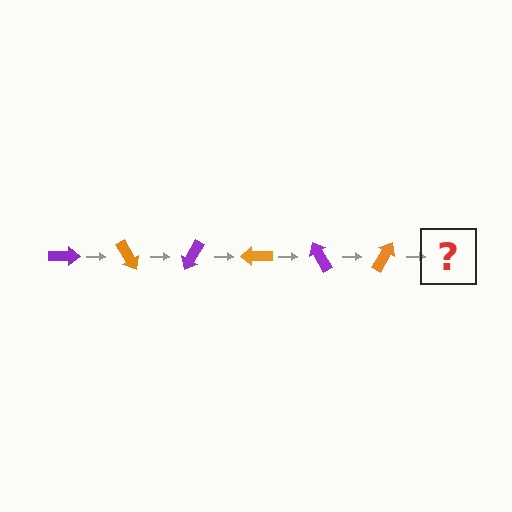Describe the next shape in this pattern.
It should be a purple arrow, rotated 360 degrees from the start.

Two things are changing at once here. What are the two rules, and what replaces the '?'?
The two rules are that it rotates 60 degrees each step and the color cycles through purple and orange. The '?' should be a purple arrow, rotated 360 degrees from the start.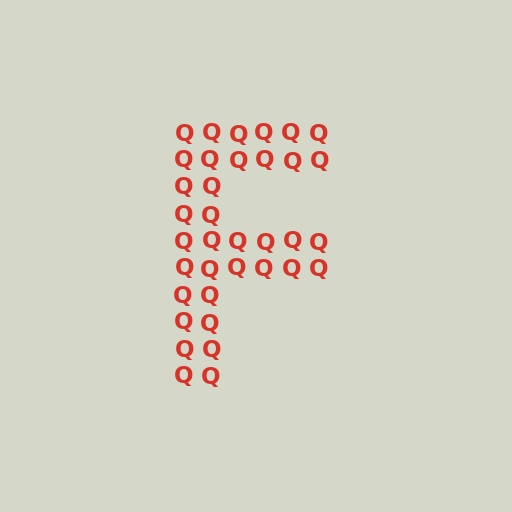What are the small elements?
The small elements are letter Q's.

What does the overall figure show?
The overall figure shows the letter F.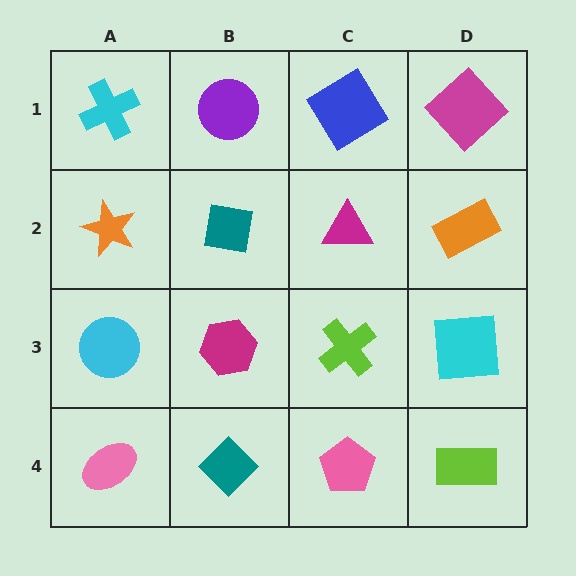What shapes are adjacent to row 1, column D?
An orange rectangle (row 2, column D), a blue diamond (row 1, column C).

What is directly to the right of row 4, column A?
A teal diamond.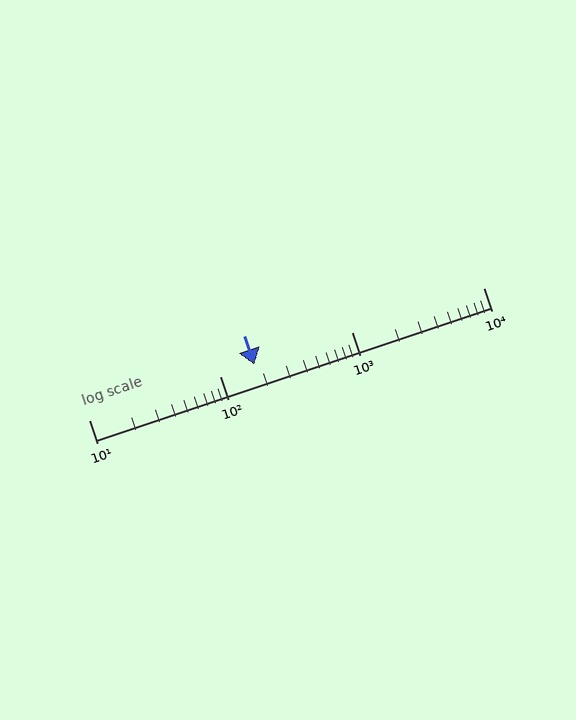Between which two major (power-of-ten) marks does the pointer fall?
The pointer is between 100 and 1000.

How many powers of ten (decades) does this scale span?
The scale spans 3 decades, from 10 to 10000.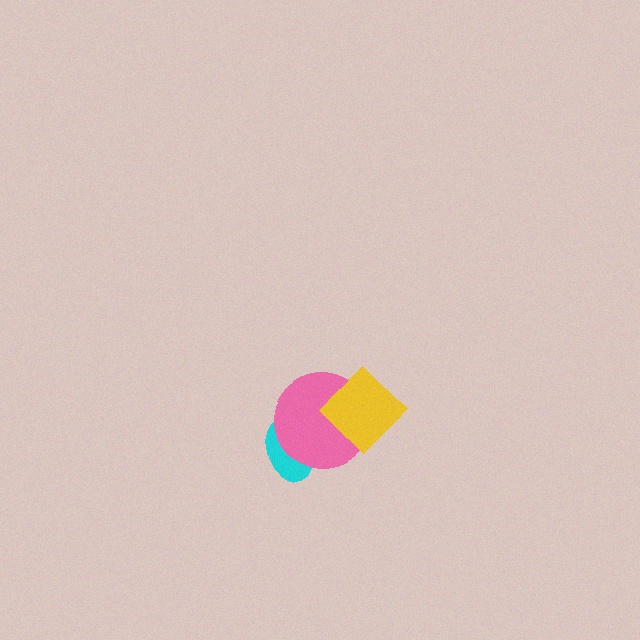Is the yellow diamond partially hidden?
No, no other shape covers it.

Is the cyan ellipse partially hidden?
Yes, it is partially covered by another shape.